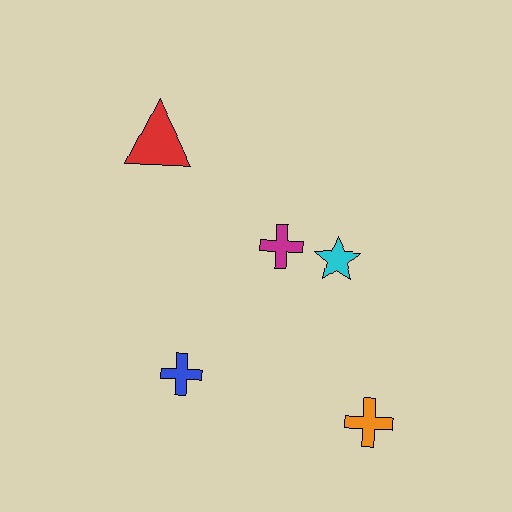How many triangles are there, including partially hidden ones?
There is 1 triangle.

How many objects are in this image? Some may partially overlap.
There are 5 objects.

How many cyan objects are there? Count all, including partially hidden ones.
There is 1 cyan object.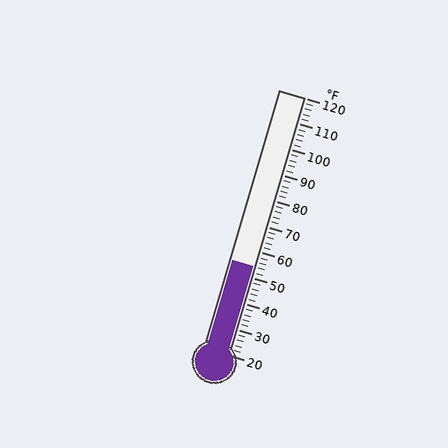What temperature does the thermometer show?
The thermometer shows approximately 54°F.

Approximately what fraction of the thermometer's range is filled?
The thermometer is filled to approximately 35% of its range.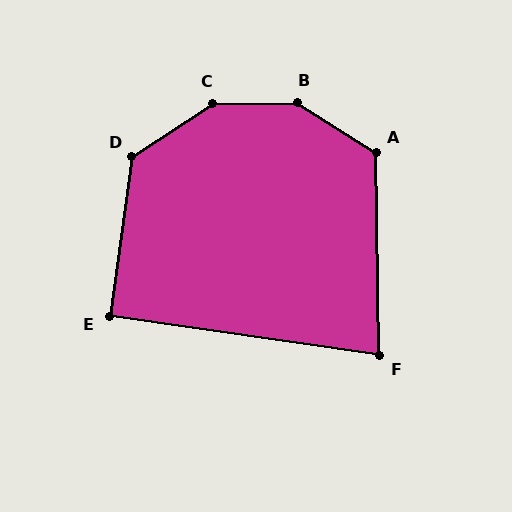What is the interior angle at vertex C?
Approximately 147 degrees (obtuse).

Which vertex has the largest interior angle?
B, at approximately 147 degrees.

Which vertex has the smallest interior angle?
F, at approximately 81 degrees.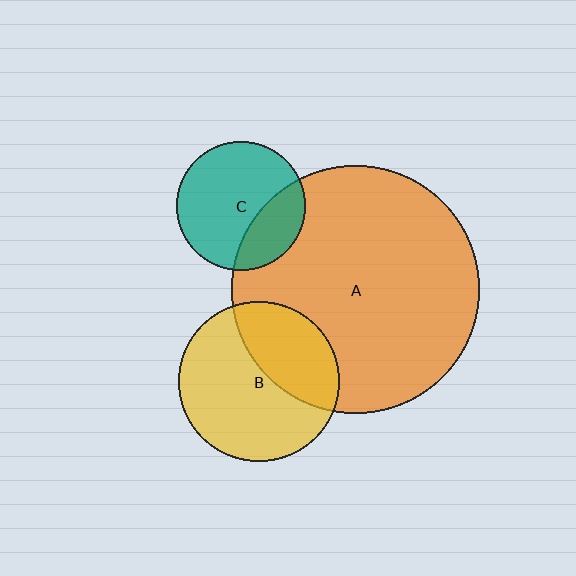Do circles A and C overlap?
Yes.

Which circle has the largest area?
Circle A (orange).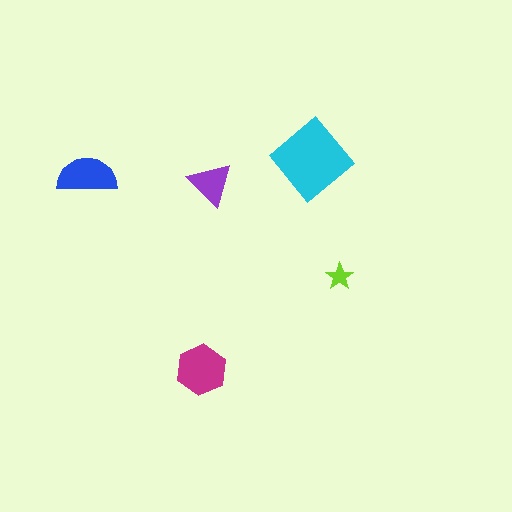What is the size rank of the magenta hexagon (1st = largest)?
2nd.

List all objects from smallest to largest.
The lime star, the purple triangle, the blue semicircle, the magenta hexagon, the cyan diamond.